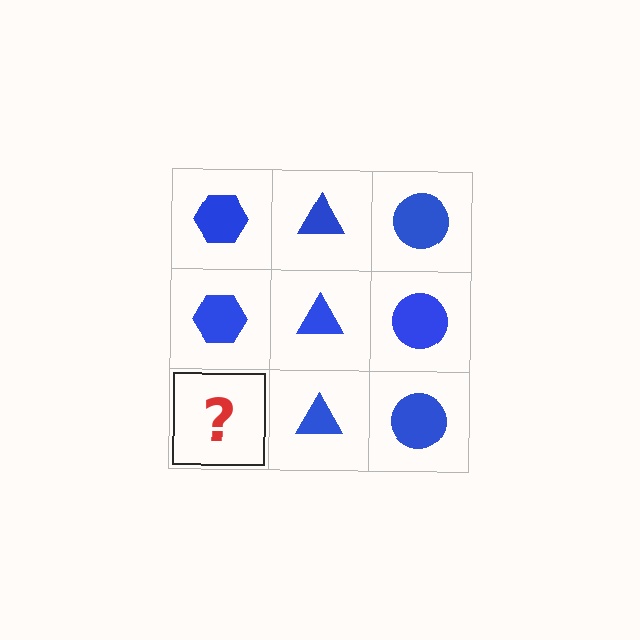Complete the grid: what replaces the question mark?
The question mark should be replaced with a blue hexagon.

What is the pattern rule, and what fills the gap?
The rule is that each column has a consistent shape. The gap should be filled with a blue hexagon.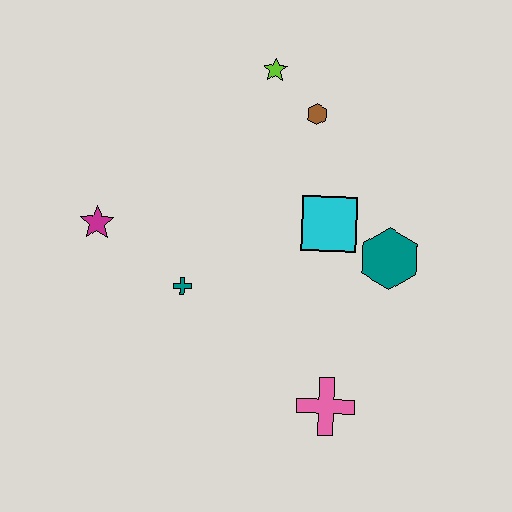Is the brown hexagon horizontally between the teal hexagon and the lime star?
Yes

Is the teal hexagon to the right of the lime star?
Yes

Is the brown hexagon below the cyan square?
No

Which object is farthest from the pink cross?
The lime star is farthest from the pink cross.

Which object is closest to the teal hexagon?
The cyan square is closest to the teal hexagon.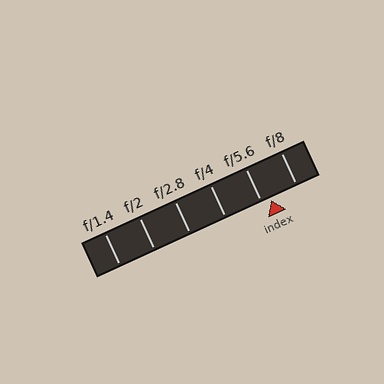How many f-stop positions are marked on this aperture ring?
There are 6 f-stop positions marked.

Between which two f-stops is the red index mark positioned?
The index mark is between f/5.6 and f/8.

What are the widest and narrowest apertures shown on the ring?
The widest aperture shown is f/1.4 and the narrowest is f/8.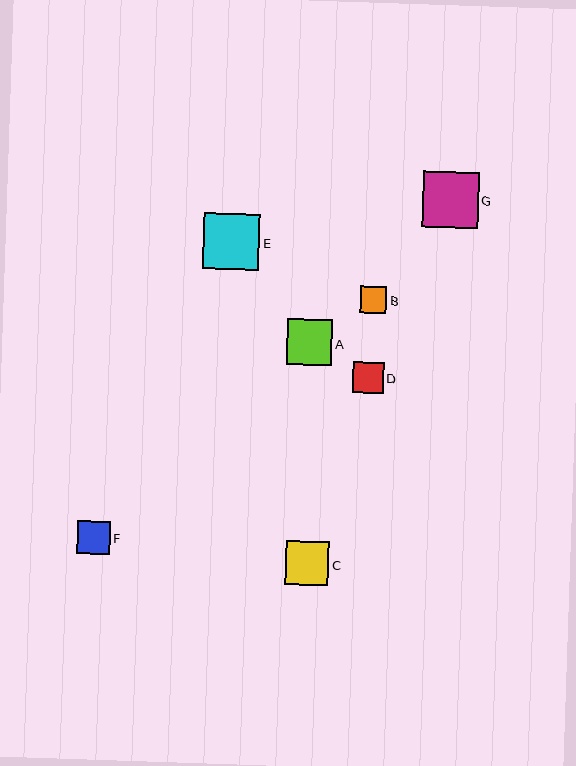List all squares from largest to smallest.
From largest to smallest: E, G, A, C, F, D, B.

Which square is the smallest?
Square B is the smallest with a size of approximately 26 pixels.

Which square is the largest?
Square E is the largest with a size of approximately 56 pixels.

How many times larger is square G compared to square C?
Square G is approximately 1.3 times the size of square C.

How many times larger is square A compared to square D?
Square A is approximately 1.5 times the size of square D.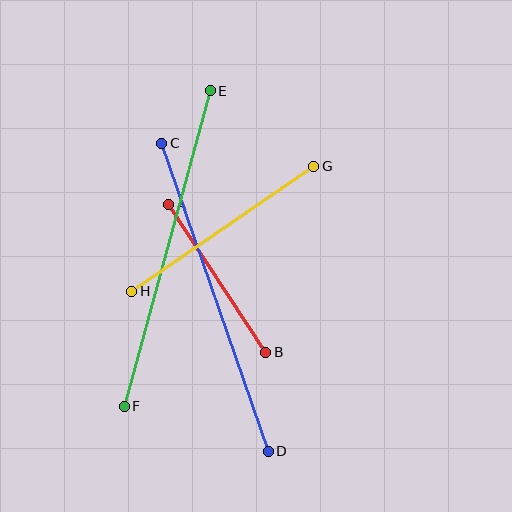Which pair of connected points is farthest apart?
Points E and F are farthest apart.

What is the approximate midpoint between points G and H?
The midpoint is at approximately (223, 229) pixels.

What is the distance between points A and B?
The distance is approximately 176 pixels.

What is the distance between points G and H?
The distance is approximately 221 pixels.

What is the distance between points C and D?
The distance is approximately 326 pixels.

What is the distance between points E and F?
The distance is approximately 327 pixels.